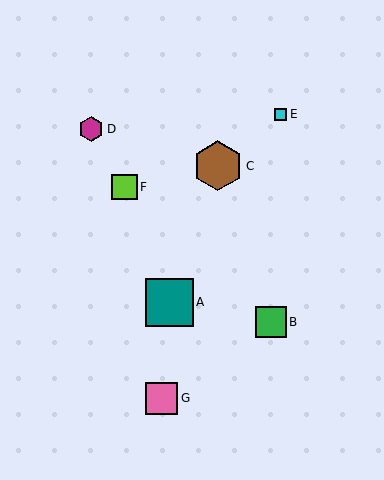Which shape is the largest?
The brown hexagon (labeled C) is the largest.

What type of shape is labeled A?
Shape A is a teal square.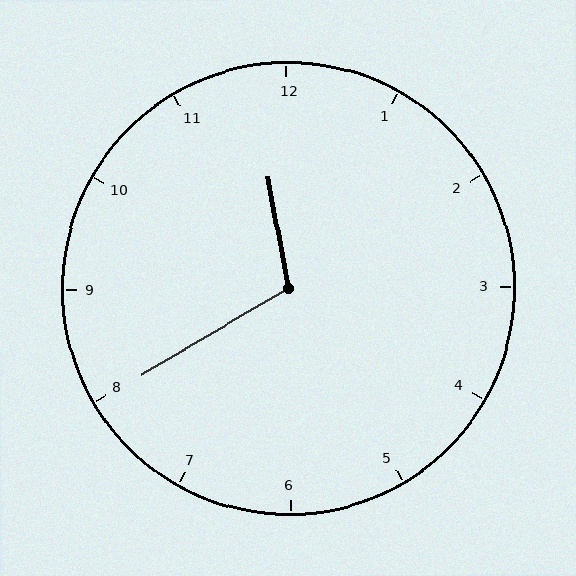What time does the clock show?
11:40.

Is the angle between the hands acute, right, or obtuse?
It is obtuse.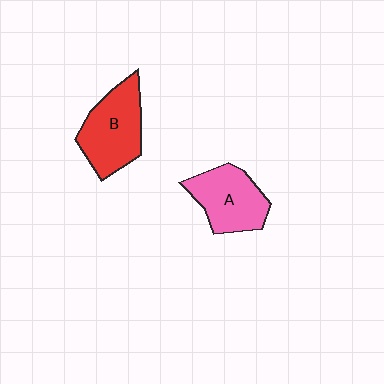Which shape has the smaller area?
Shape A (pink).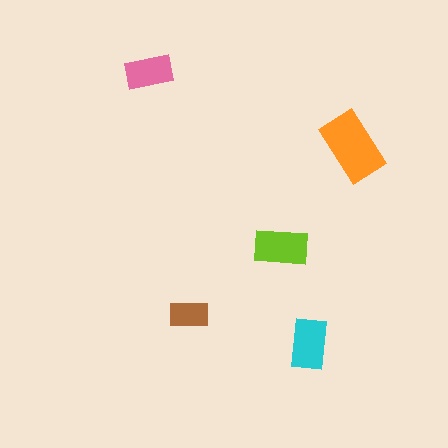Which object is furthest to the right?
The orange rectangle is rightmost.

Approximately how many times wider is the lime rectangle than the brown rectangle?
About 1.5 times wider.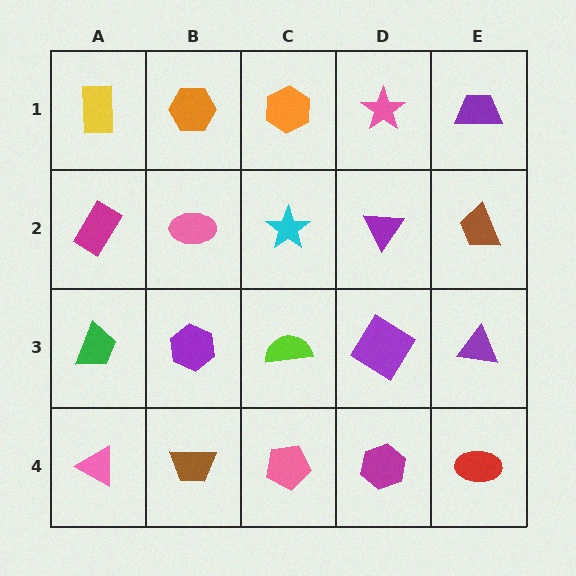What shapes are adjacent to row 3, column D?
A purple triangle (row 2, column D), a magenta hexagon (row 4, column D), a lime semicircle (row 3, column C), a purple triangle (row 3, column E).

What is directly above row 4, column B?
A purple hexagon.